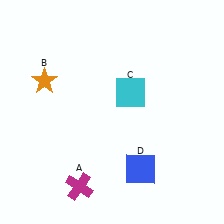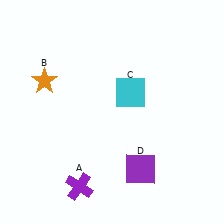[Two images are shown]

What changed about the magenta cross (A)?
In Image 1, A is magenta. In Image 2, it changed to purple.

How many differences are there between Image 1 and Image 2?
There are 2 differences between the two images.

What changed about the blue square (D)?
In Image 1, D is blue. In Image 2, it changed to purple.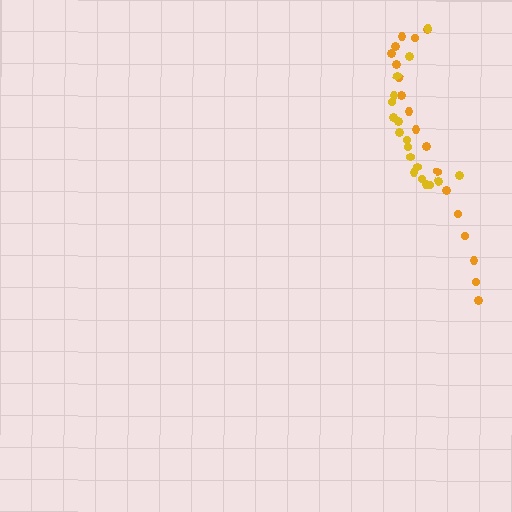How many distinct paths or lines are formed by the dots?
There are 2 distinct paths.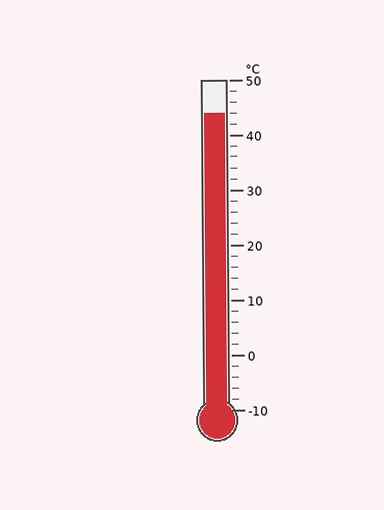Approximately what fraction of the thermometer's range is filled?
The thermometer is filled to approximately 90% of its range.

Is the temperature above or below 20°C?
The temperature is above 20°C.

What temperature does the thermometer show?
The thermometer shows approximately 44°C.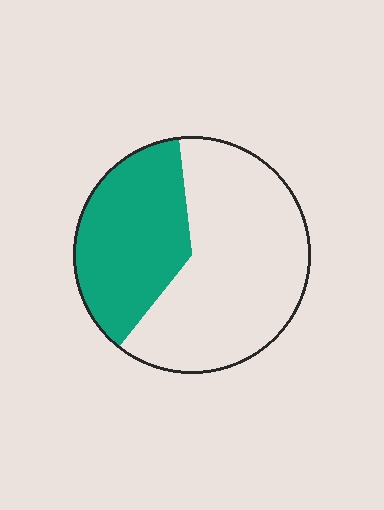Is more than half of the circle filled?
No.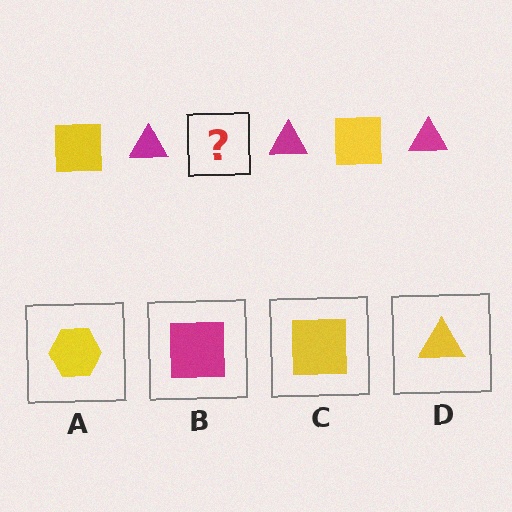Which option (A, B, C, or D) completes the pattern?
C.